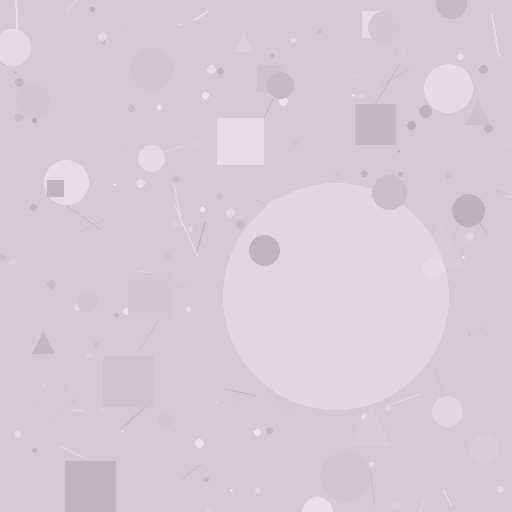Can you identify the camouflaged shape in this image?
The camouflaged shape is a circle.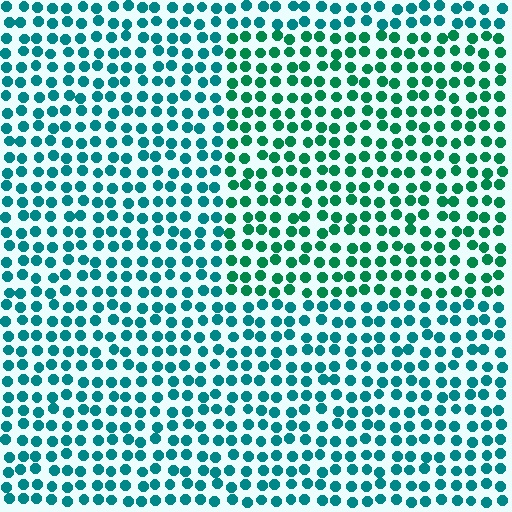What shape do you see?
I see a rectangle.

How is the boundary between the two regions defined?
The boundary is defined purely by a slight shift in hue (about 29 degrees). Spacing, size, and orientation are identical on both sides.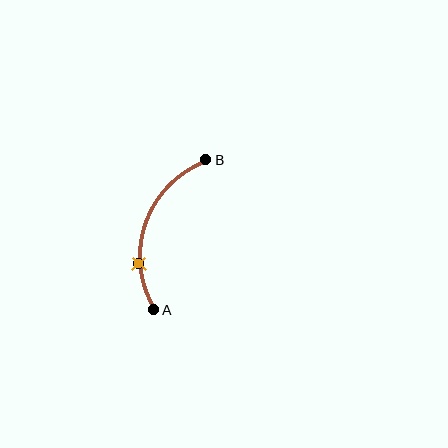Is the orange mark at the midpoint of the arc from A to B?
No. The orange mark lies on the arc but is closer to endpoint A. The arc midpoint would be at the point on the curve equidistant along the arc from both A and B.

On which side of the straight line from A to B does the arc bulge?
The arc bulges to the left of the straight line connecting A and B.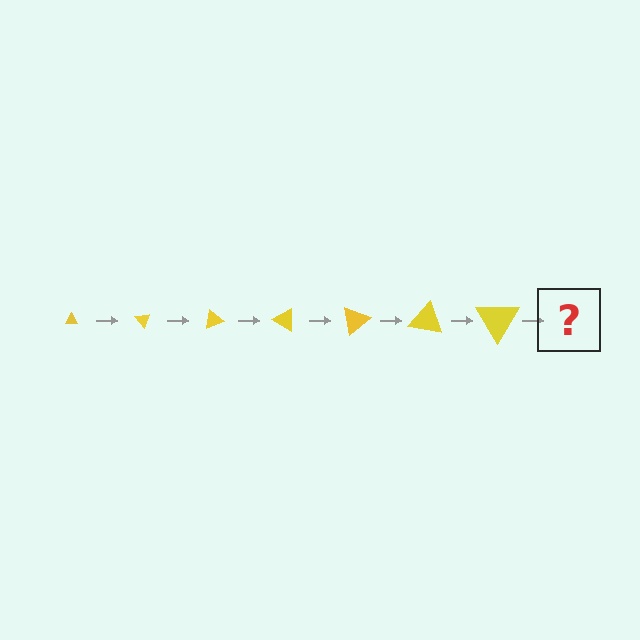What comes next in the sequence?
The next element should be a triangle, larger than the previous one and rotated 350 degrees from the start.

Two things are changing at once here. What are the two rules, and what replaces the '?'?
The two rules are that the triangle grows larger each step and it rotates 50 degrees each step. The '?' should be a triangle, larger than the previous one and rotated 350 degrees from the start.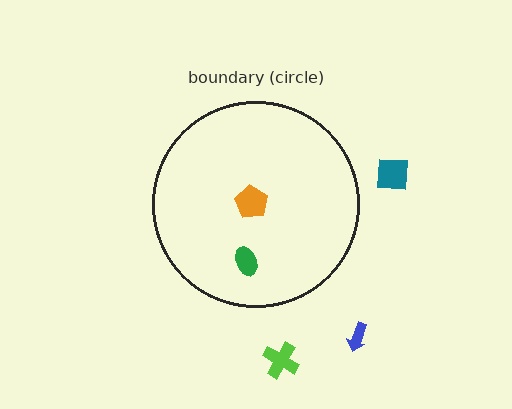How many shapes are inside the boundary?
2 inside, 3 outside.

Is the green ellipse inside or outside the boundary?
Inside.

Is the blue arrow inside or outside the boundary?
Outside.